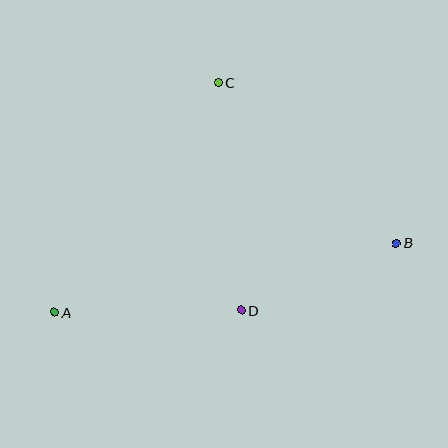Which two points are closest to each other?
Points B and D are closest to each other.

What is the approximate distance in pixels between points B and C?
The distance between B and C is approximately 240 pixels.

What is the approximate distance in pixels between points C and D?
The distance between C and D is approximately 229 pixels.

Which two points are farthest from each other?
Points A and B are farthest from each other.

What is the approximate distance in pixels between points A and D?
The distance between A and D is approximately 187 pixels.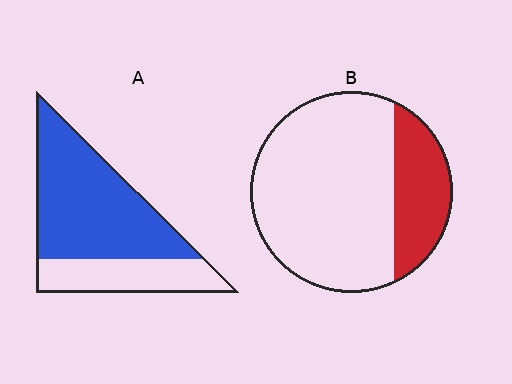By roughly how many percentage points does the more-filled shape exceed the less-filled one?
By roughly 45 percentage points (A over B).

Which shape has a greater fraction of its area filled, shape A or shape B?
Shape A.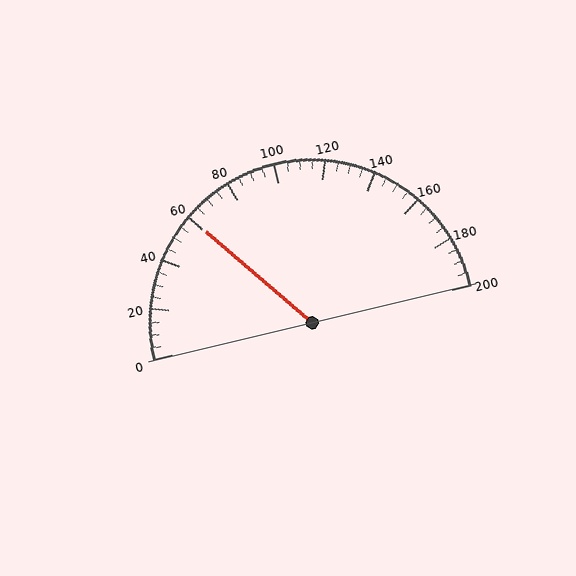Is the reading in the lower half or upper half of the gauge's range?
The reading is in the lower half of the range (0 to 200).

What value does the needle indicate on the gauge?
The needle indicates approximately 60.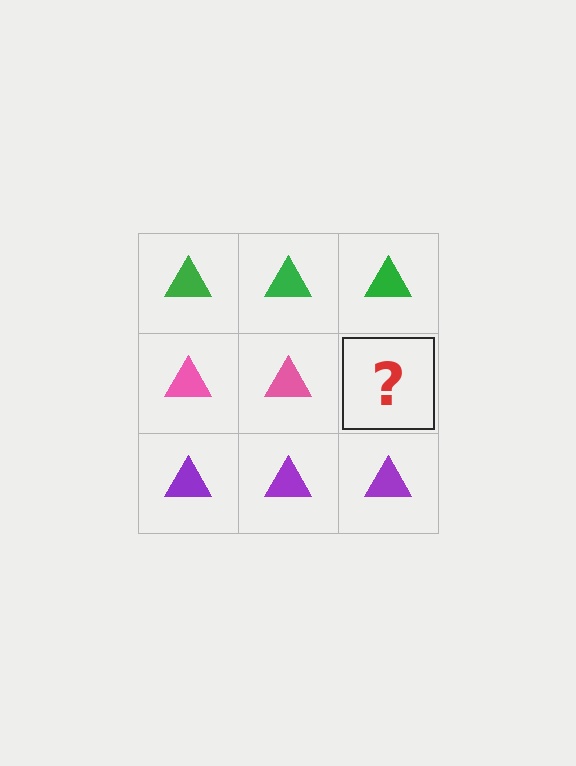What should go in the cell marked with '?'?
The missing cell should contain a pink triangle.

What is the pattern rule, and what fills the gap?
The rule is that each row has a consistent color. The gap should be filled with a pink triangle.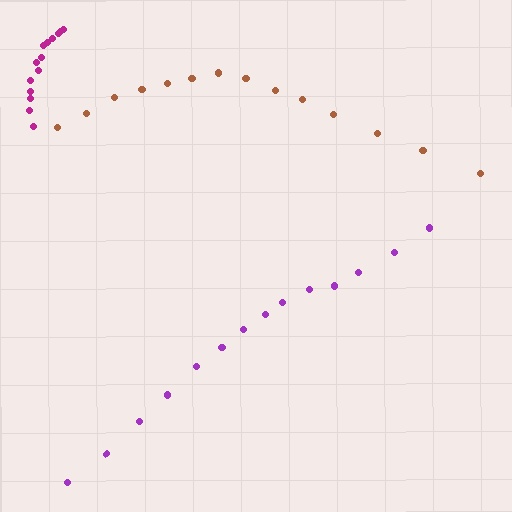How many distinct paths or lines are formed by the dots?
There are 3 distinct paths.